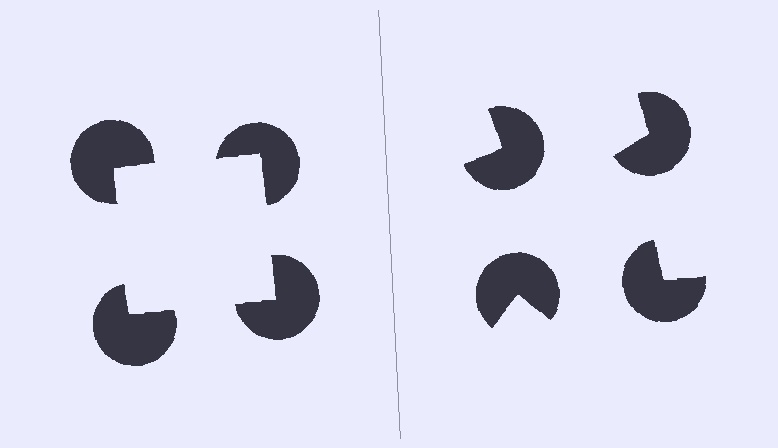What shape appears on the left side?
An illusory square.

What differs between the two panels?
The pac-man discs are positioned identically on both sides; only the wedge orientations differ. On the left they align to a square; on the right they are misaligned.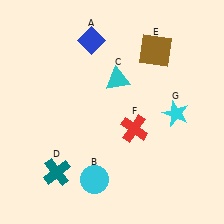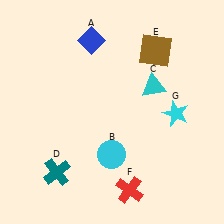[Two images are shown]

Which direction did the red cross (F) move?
The red cross (F) moved down.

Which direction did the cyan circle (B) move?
The cyan circle (B) moved up.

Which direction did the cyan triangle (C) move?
The cyan triangle (C) moved right.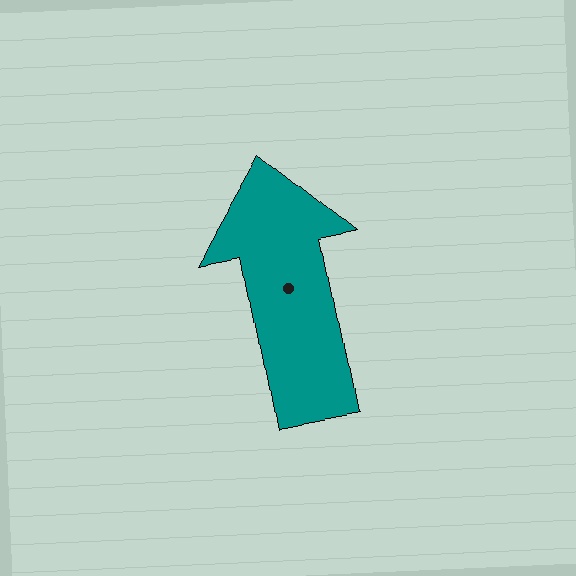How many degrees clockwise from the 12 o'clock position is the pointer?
Approximately 349 degrees.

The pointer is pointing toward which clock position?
Roughly 12 o'clock.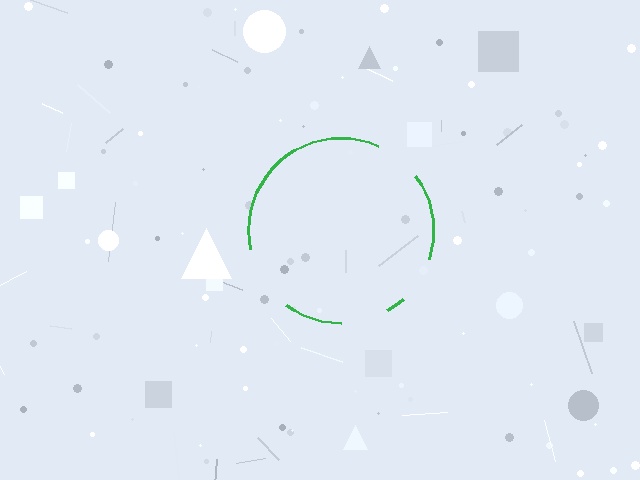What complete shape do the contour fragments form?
The contour fragments form a circle.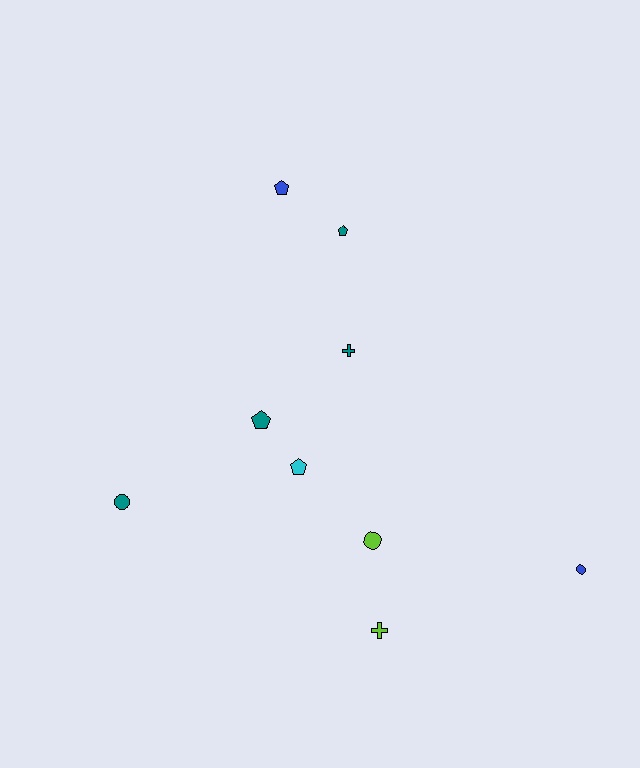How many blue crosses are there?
There are no blue crosses.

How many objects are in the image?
There are 9 objects.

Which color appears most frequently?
Teal, with 4 objects.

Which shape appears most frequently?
Pentagon, with 4 objects.